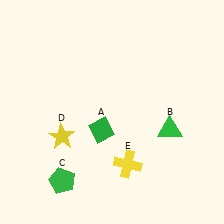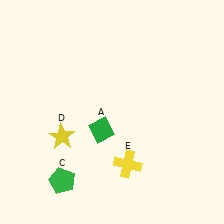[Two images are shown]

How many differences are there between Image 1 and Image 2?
There is 1 difference between the two images.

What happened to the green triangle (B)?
The green triangle (B) was removed in Image 2. It was in the bottom-right area of Image 1.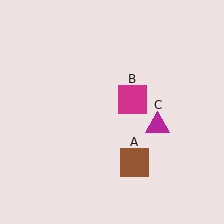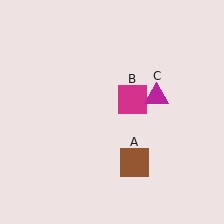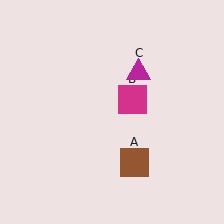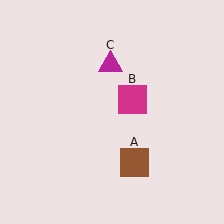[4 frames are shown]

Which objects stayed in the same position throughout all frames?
Brown square (object A) and magenta square (object B) remained stationary.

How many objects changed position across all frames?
1 object changed position: magenta triangle (object C).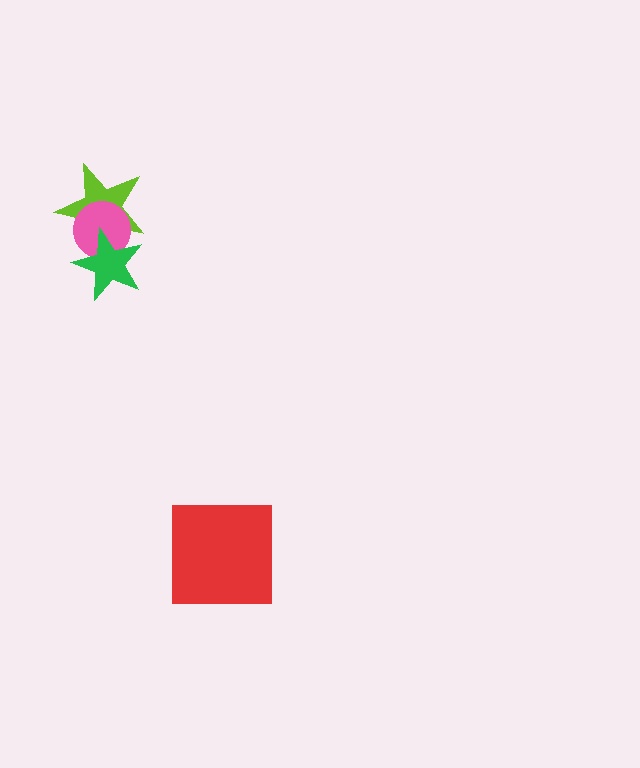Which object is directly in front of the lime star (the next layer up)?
The pink circle is directly in front of the lime star.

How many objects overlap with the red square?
0 objects overlap with the red square.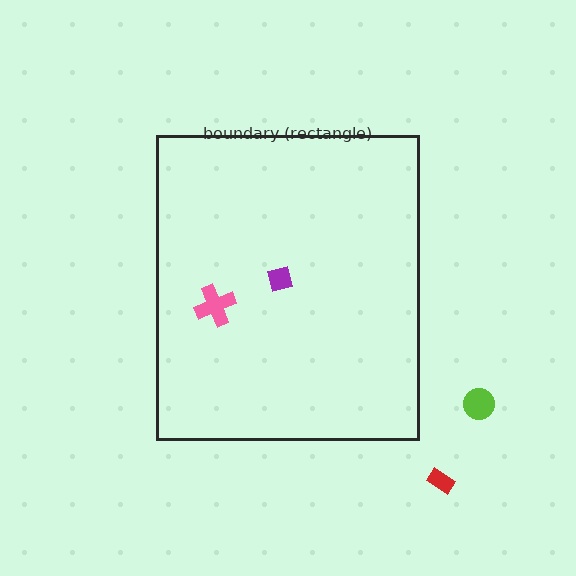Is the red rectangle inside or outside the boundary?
Outside.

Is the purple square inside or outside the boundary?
Inside.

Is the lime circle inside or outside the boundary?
Outside.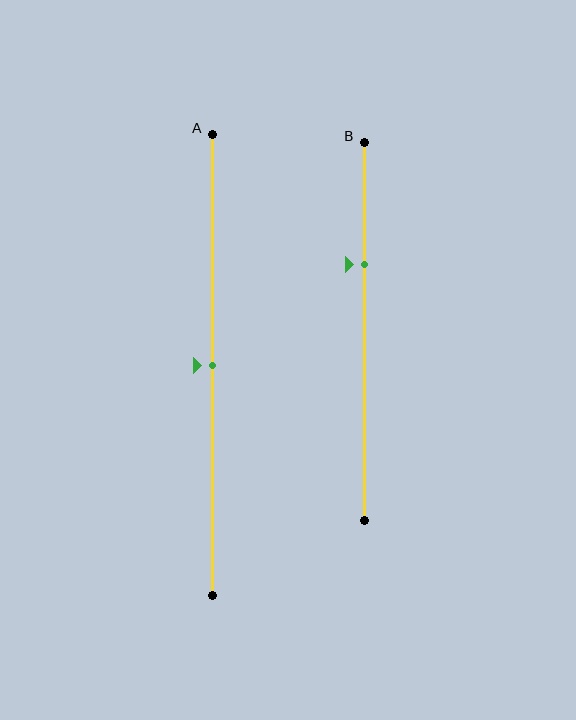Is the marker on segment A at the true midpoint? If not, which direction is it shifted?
Yes, the marker on segment A is at the true midpoint.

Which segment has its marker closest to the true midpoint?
Segment A has its marker closest to the true midpoint.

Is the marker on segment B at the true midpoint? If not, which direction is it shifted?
No, the marker on segment B is shifted upward by about 18% of the segment length.